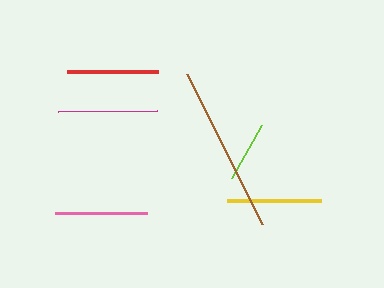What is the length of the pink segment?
The pink segment is approximately 92 pixels long.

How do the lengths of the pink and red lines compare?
The pink and red lines are approximately the same length.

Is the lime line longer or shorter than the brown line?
The brown line is longer than the lime line.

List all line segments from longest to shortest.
From longest to shortest: brown, magenta, yellow, pink, red, lime.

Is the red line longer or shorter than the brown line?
The brown line is longer than the red line.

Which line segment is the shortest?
The lime line is the shortest at approximately 61 pixels.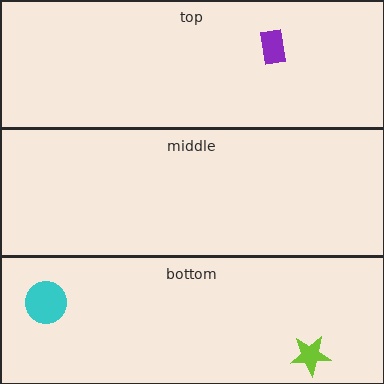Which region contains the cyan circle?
The bottom region.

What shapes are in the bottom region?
The lime star, the cyan circle.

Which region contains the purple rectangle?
The top region.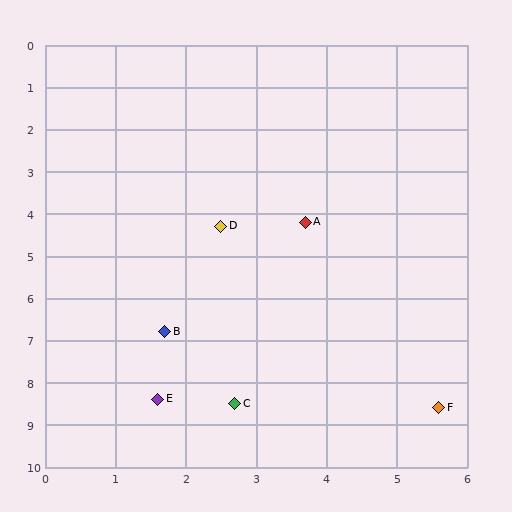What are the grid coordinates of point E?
Point E is at approximately (1.6, 8.4).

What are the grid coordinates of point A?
Point A is at approximately (3.7, 4.2).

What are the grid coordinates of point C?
Point C is at approximately (2.7, 8.5).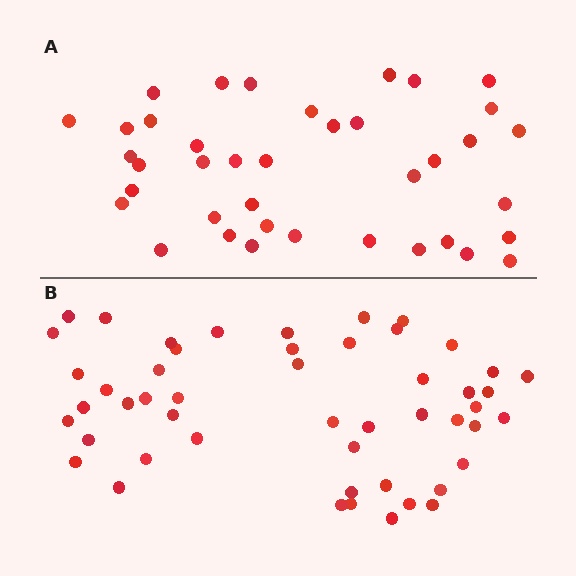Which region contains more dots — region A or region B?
Region B (the bottom region) has more dots.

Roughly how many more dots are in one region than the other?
Region B has roughly 12 or so more dots than region A.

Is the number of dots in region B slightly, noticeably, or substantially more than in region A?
Region B has noticeably more, but not dramatically so. The ratio is roughly 1.3 to 1.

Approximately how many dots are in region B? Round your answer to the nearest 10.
About 50 dots.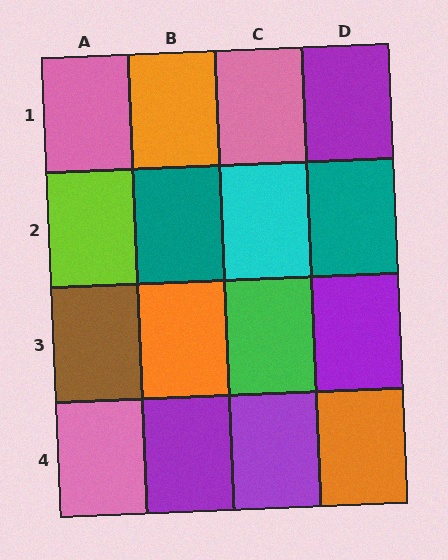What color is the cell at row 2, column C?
Cyan.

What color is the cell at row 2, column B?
Teal.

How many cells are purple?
4 cells are purple.